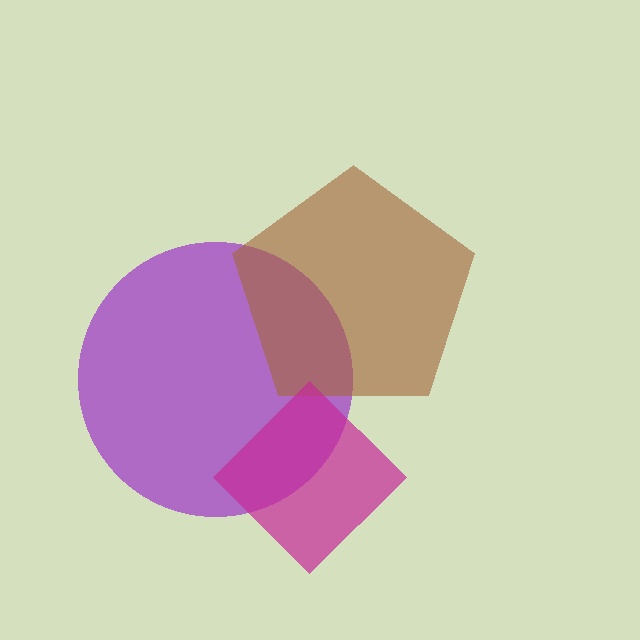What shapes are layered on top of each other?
The layered shapes are: a purple circle, a brown pentagon, a magenta diamond.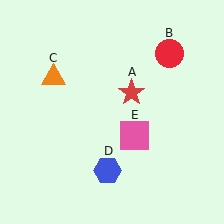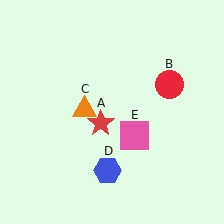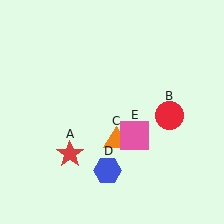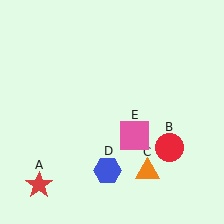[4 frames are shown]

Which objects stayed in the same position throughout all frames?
Blue hexagon (object D) and pink square (object E) remained stationary.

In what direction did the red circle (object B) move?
The red circle (object B) moved down.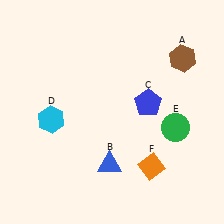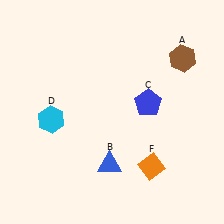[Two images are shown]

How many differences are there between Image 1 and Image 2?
There is 1 difference between the two images.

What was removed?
The green circle (E) was removed in Image 2.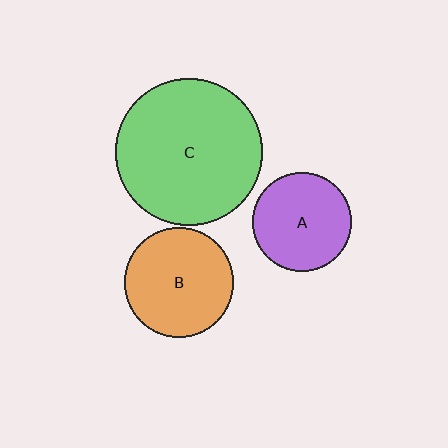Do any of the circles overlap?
No, none of the circles overlap.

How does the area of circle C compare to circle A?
Approximately 2.2 times.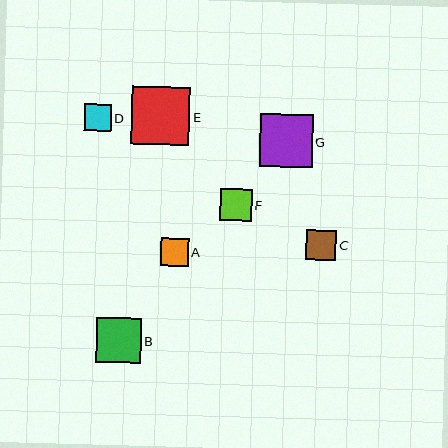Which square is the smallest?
Square D is the smallest with a size of approximately 27 pixels.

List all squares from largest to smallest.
From largest to smallest: E, G, B, F, C, A, D.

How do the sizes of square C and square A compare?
Square C and square A are approximately the same size.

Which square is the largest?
Square E is the largest with a size of approximately 59 pixels.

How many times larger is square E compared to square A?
Square E is approximately 2.1 times the size of square A.